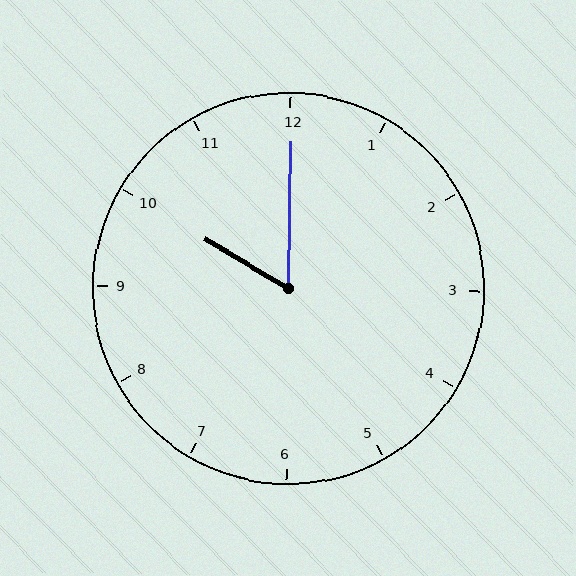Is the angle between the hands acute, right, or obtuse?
It is acute.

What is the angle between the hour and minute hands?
Approximately 60 degrees.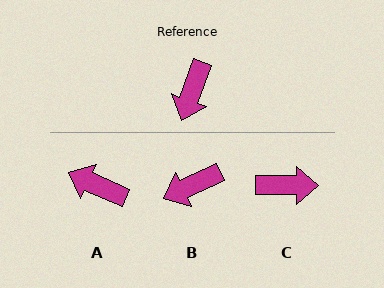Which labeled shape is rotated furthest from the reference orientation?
C, about 110 degrees away.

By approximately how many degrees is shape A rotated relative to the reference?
Approximately 95 degrees clockwise.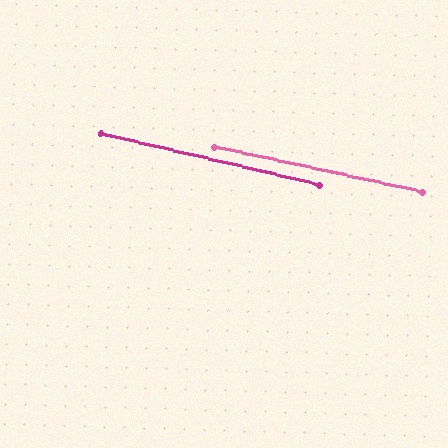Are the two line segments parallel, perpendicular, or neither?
Parallel — their directions differ by only 1.0°.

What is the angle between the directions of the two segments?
Approximately 1 degree.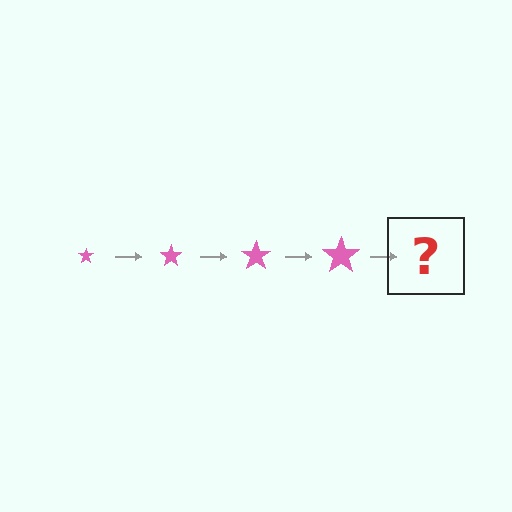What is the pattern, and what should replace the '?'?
The pattern is that the star gets progressively larger each step. The '?' should be a pink star, larger than the previous one.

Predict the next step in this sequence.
The next step is a pink star, larger than the previous one.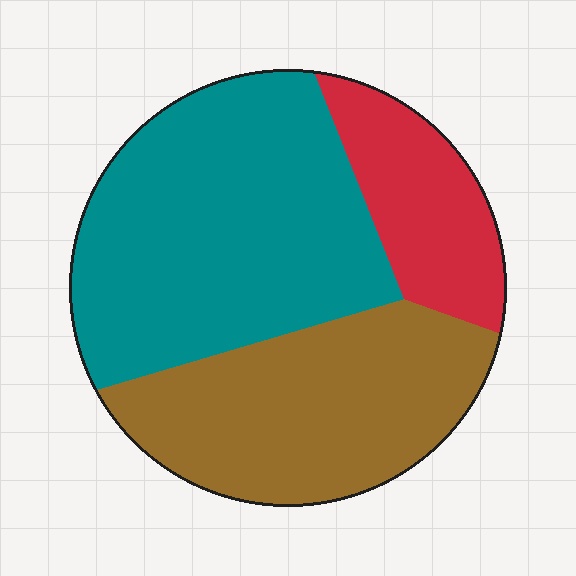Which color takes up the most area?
Teal, at roughly 50%.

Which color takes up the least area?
Red, at roughly 15%.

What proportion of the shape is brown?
Brown covers around 35% of the shape.